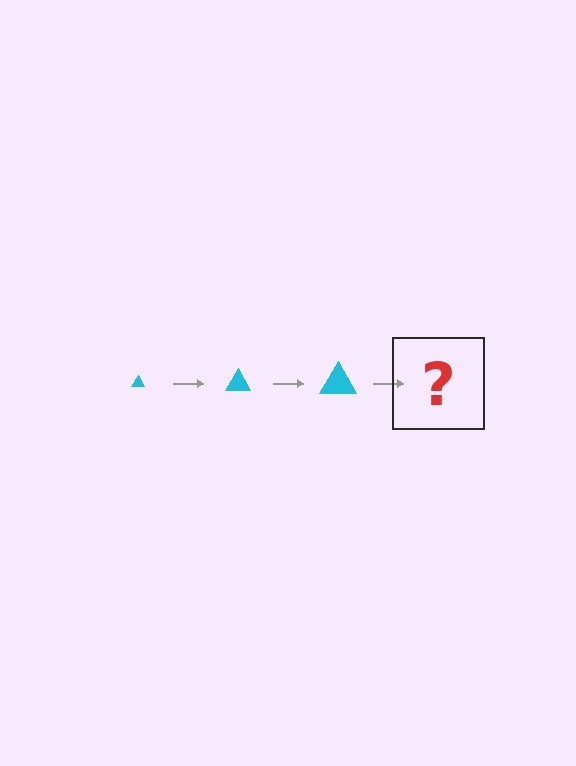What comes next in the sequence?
The next element should be a cyan triangle, larger than the previous one.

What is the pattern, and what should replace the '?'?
The pattern is that the triangle gets progressively larger each step. The '?' should be a cyan triangle, larger than the previous one.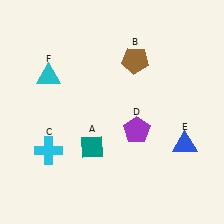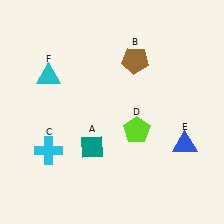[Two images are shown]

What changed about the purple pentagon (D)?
In Image 1, D is purple. In Image 2, it changed to lime.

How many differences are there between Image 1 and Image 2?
There is 1 difference between the two images.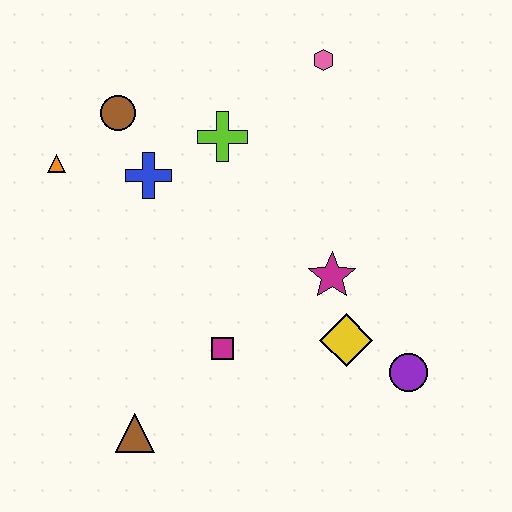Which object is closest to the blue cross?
The brown circle is closest to the blue cross.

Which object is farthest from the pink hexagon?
The brown triangle is farthest from the pink hexagon.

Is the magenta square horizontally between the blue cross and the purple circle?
Yes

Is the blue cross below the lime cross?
Yes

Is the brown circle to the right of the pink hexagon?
No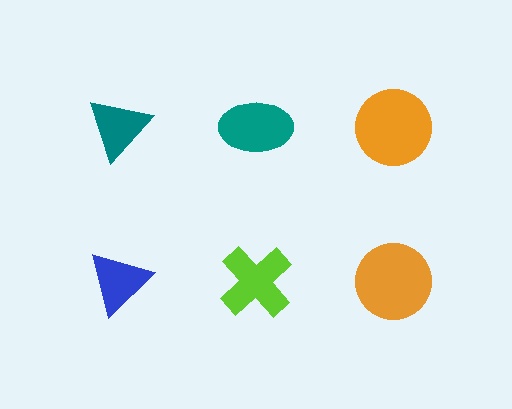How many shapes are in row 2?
3 shapes.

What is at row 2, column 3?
An orange circle.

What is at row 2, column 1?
A blue triangle.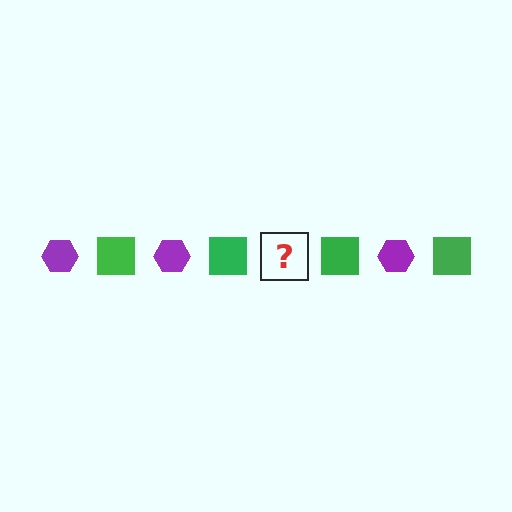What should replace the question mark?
The question mark should be replaced with a purple hexagon.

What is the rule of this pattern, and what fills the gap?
The rule is that the pattern alternates between purple hexagon and green square. The gap should be filled with a purple hexagon.